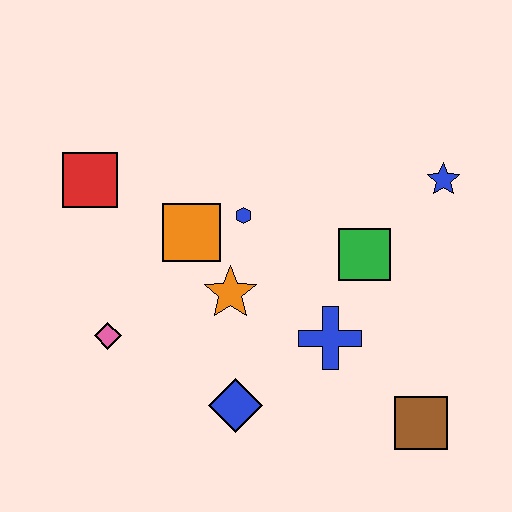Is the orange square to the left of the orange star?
Yes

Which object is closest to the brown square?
The blue cross is closest to the brown square.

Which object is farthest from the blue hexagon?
The brown square is farthest from the blue hexagon.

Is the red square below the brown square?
No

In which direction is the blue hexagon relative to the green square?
The blue hexagon is to the left of the green square.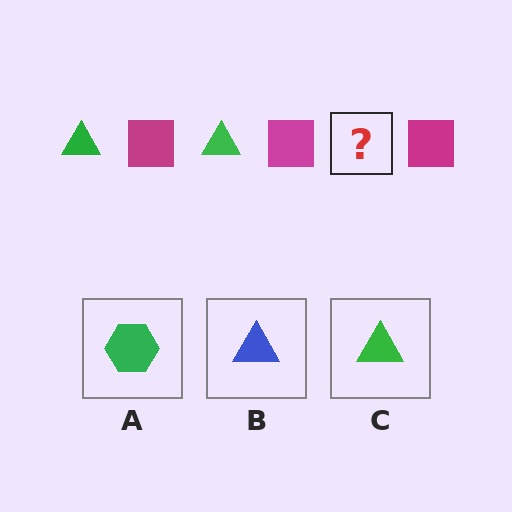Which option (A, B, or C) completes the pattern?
C.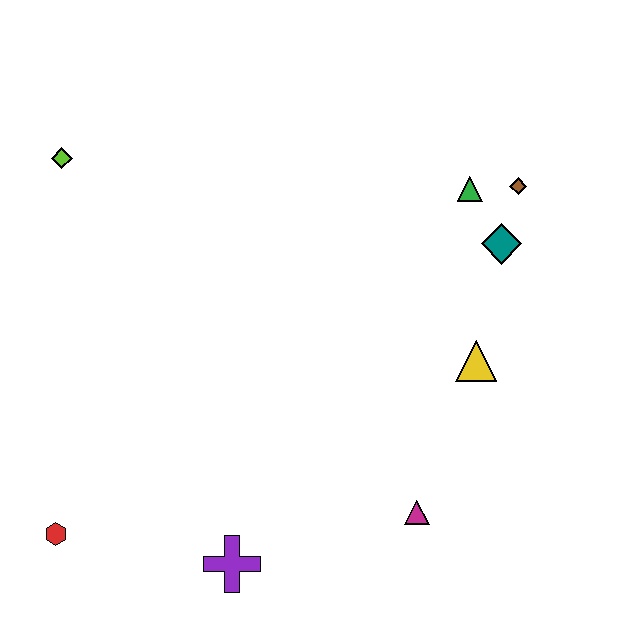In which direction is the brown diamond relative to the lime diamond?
The brown diamond is to the right of the lime diamond.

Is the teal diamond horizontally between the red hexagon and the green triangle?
No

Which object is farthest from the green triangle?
The red hexagon is farthest from the green triangle.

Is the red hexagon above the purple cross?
Yes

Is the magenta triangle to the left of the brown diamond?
Yes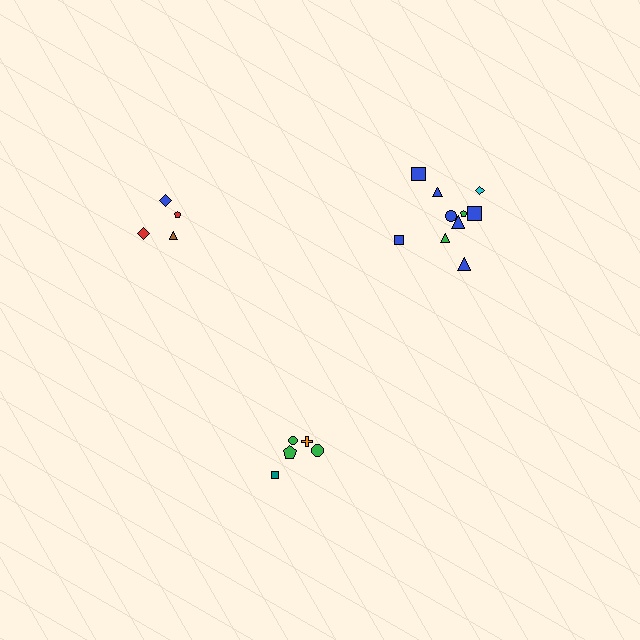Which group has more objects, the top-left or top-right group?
The top-right group.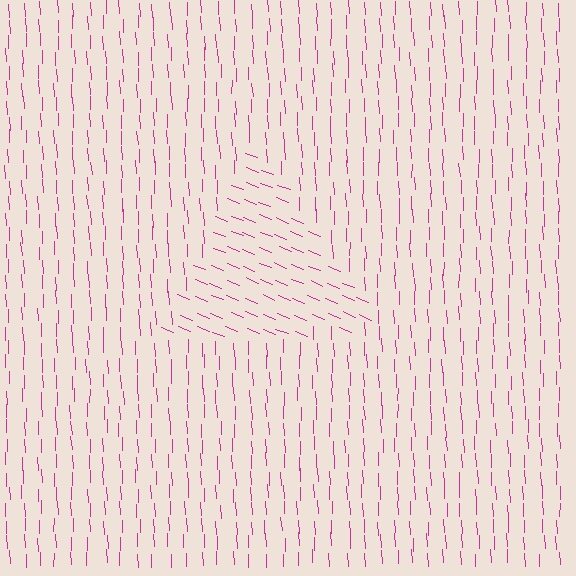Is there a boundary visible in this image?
Yes, there is a texture boundary formed by a change in line orientation.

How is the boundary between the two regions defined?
The boundary is defined purely by a change in line orientation (approximately 66 degrees difference). All lines are the same color and thickness.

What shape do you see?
I see a triangle.